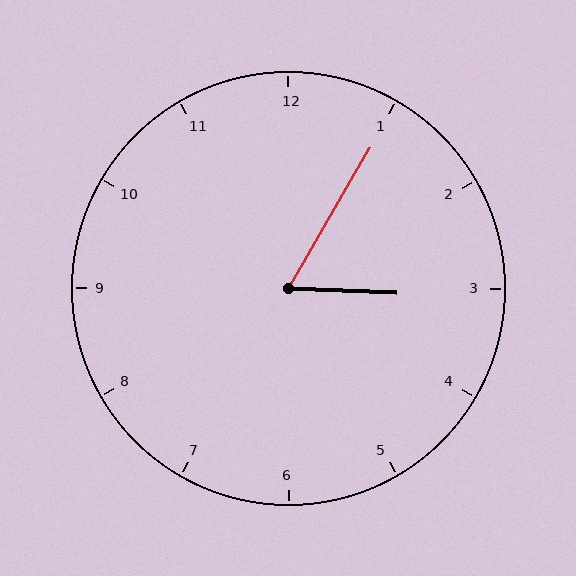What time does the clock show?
3:05.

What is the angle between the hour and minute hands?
Approximately 62 degrees.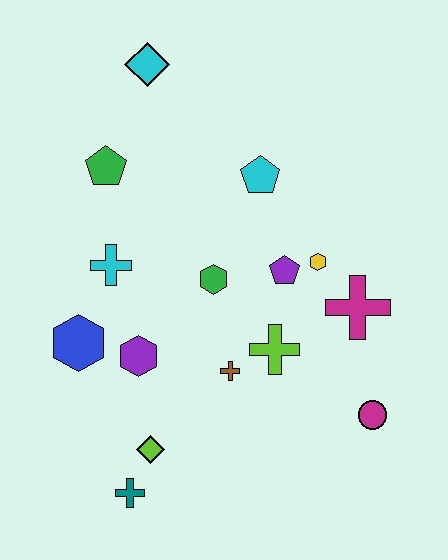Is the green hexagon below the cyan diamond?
Yes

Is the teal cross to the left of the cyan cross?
No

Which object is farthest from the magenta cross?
The cyan diamond is farthest from the magenta cross.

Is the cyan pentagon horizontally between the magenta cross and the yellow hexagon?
No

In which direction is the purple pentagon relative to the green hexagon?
The purple pentagon is to the right of the green hexagon.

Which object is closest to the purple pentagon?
The yellow hexagon is closest to the purple pentagon.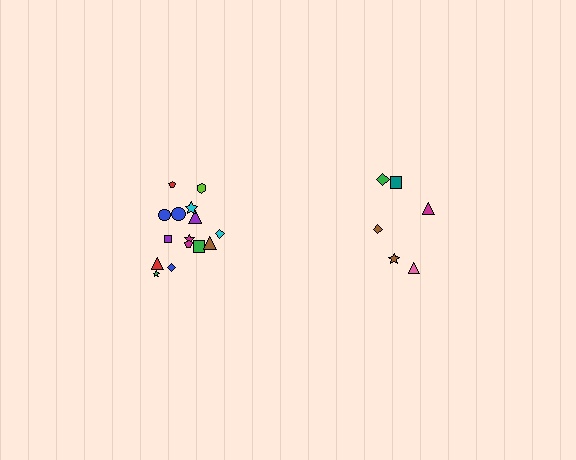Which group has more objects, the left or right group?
The left group.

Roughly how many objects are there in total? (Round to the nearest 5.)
Roughly 20 objects in total.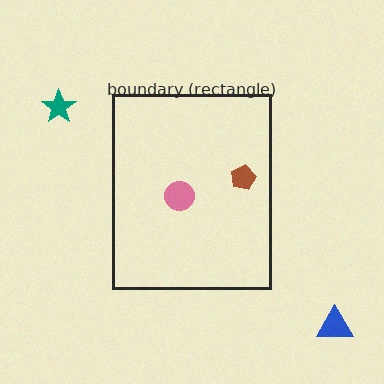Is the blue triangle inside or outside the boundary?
Outside.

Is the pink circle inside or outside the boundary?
Inside.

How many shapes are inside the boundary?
2 inside, 2 outside.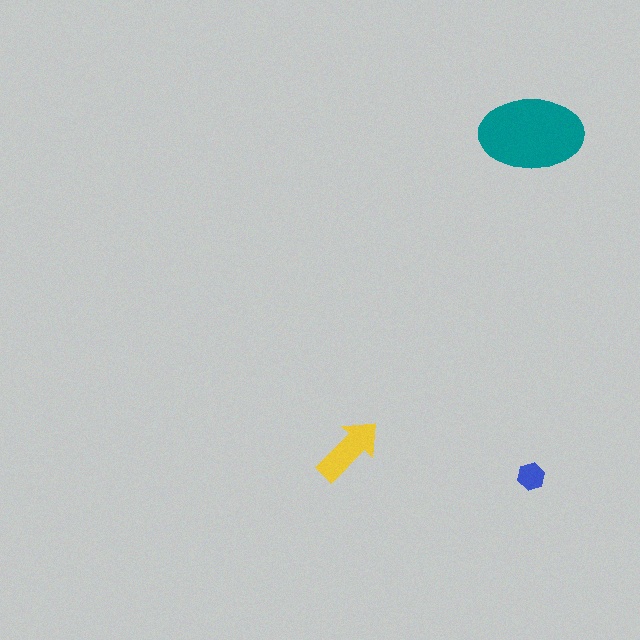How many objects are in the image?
There are 3 objects in the image.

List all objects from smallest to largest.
The blue hexagon, the yellow arrow, the teal ellipse.